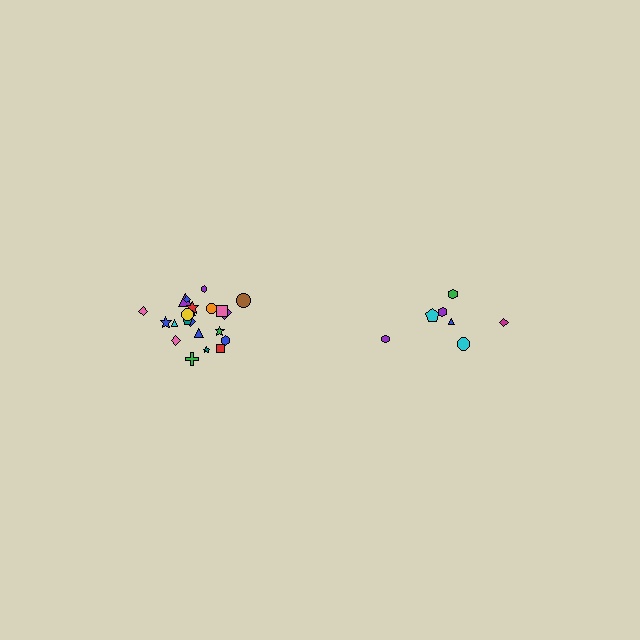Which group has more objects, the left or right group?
The left group.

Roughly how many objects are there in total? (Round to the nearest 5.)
Roughly 30 objects in total.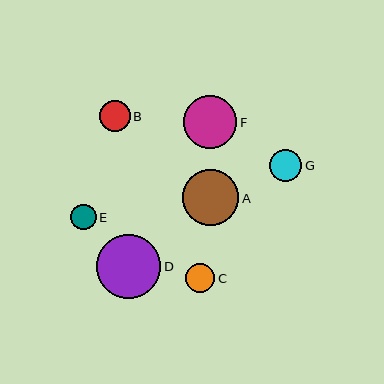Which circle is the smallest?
Circle E is the smallest with a size of approximately 25 pixels.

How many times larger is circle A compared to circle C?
Circle A is approximately 1.9 times the size of circle C.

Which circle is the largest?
Circle D is the largest with a size of approximately 64 pixels.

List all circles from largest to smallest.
From largest to smallest: D, A, F, G, B, C, E.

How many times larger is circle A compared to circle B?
Circle A is approximately 1.8 times the size of circle B.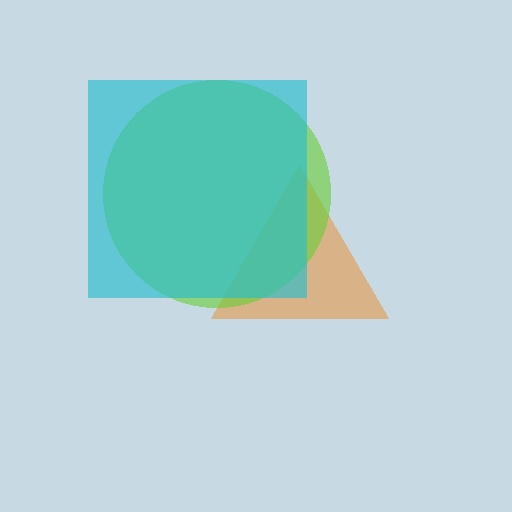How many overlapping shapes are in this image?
There are 3 overlapping shapes in the image.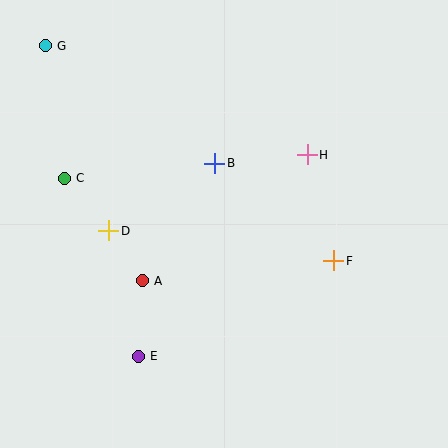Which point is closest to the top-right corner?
Point H is closest to the top-right corner.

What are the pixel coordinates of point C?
Point C is at (64, 178).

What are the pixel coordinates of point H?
Point H is at (307, 155).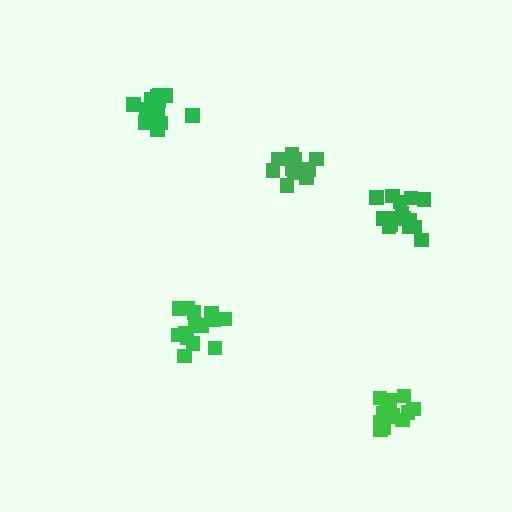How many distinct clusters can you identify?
There are 5 distinct clusters.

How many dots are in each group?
Group 1: 14 dots, Group 2: 15 dots, Group 3: 19 dots, Group 4: 15 dots, Group 5: 17 dots (80 total).